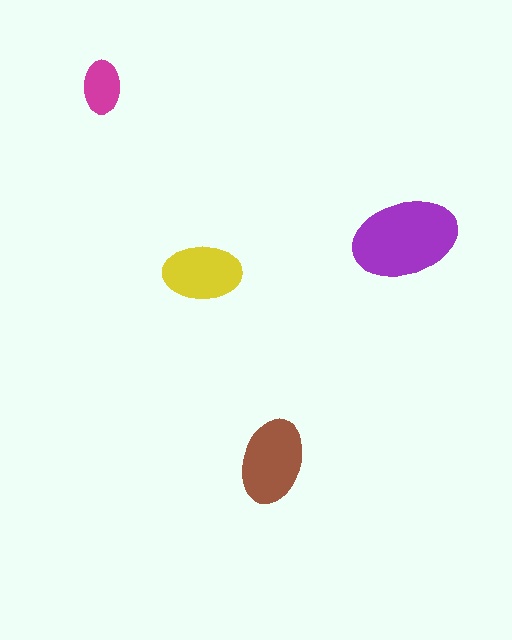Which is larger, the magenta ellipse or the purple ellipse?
The purple one.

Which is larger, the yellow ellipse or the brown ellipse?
The brown one.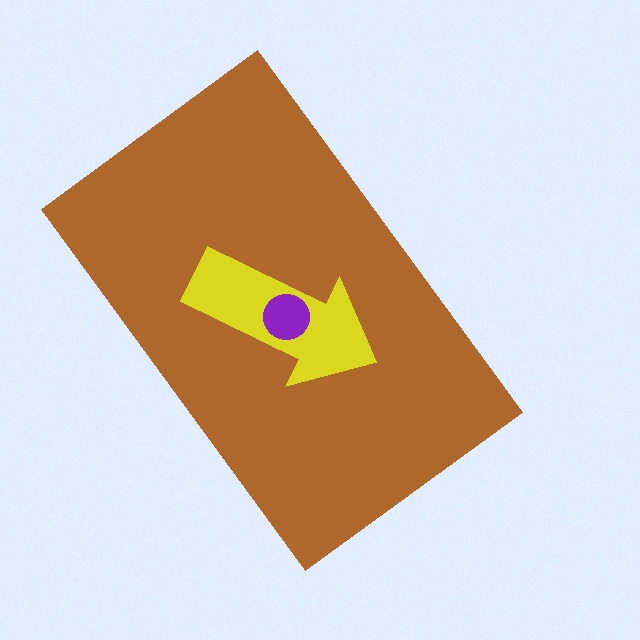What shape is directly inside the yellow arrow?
The purple circle.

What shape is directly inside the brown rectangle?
The yellow arrow.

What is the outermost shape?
The brown rectangle.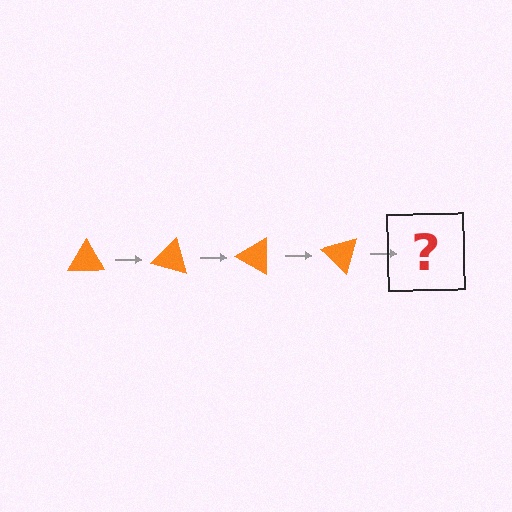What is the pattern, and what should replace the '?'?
The pattern is that the triangle rotates 15 degrees each step. The '?' should be an orange triangle rotated 60 degrees.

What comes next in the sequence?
The next element should be an orange triangle rotated 60 degrees.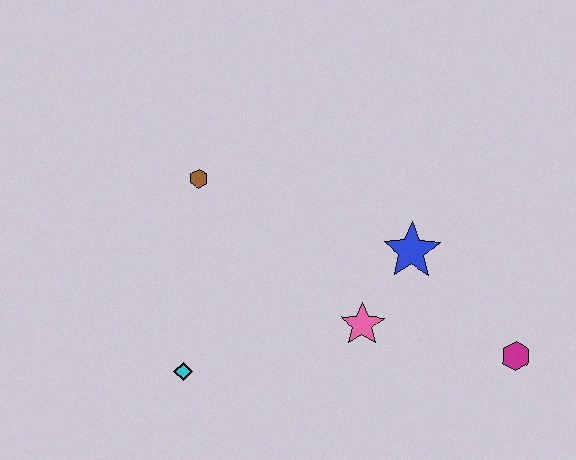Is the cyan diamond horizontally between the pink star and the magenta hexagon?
No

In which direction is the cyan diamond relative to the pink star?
The cyan diamond is to the left of the pink star.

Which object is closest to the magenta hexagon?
The blue star is closest to the magenta hexagon.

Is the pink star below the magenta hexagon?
No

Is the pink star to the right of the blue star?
No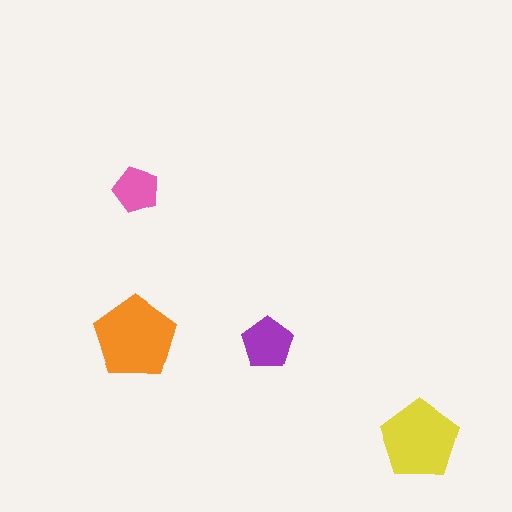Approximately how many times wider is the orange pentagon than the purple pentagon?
About 1.5 times wider.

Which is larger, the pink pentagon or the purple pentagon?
The purple one.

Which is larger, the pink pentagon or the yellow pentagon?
The yellow one.